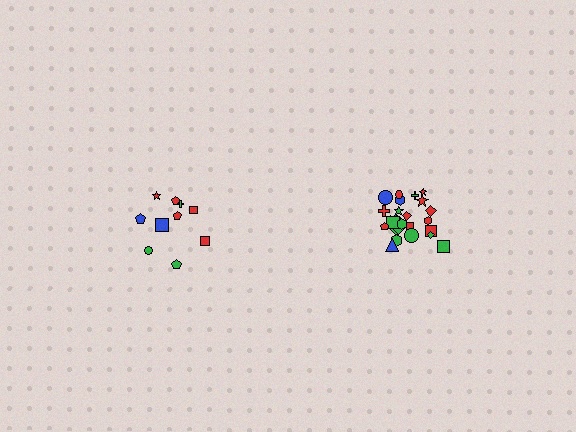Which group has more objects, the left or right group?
The right group.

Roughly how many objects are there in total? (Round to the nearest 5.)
Roughly 35 objects in total.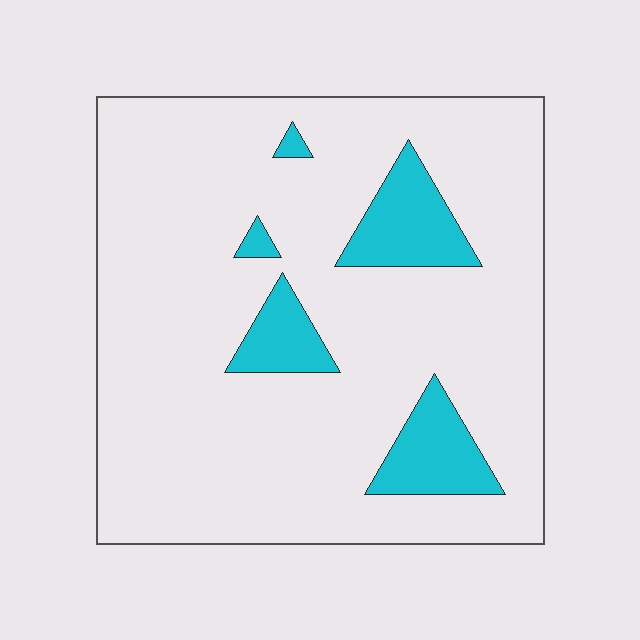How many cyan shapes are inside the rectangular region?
5.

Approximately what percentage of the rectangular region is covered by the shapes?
Approximately 15%.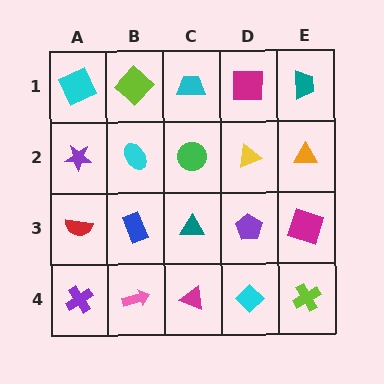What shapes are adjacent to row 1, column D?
A yellow triangle (row 2, column D), a cyan trapezoid (row 1, column C), a teal trapezoid (row 1, column E).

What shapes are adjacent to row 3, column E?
An orange triangle (row 2, column E), a lime cross (row 4, column E), a purple pentagon (row 3, column D).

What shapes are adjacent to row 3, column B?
A cyan ellipse (row 2, column B), a pink arrow (row 4, column B), a red semicircle (row 3, column A), a teal triangle (row 3, column C).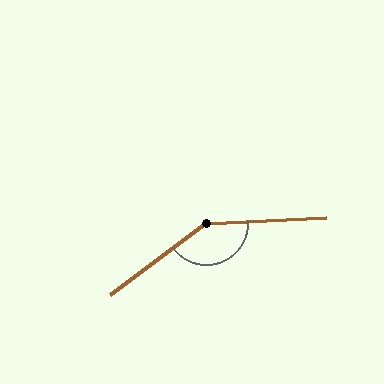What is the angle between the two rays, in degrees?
Approximately 146 degrees.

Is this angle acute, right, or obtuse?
It is obtuse.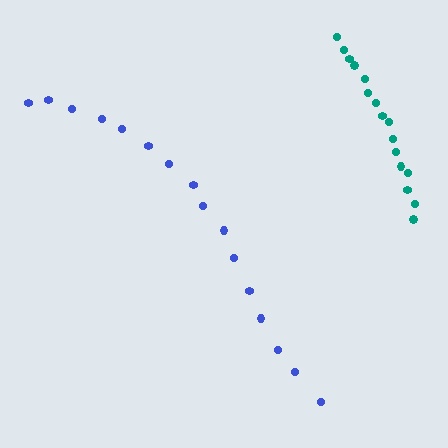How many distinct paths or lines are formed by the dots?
There are 2 distinct paths.